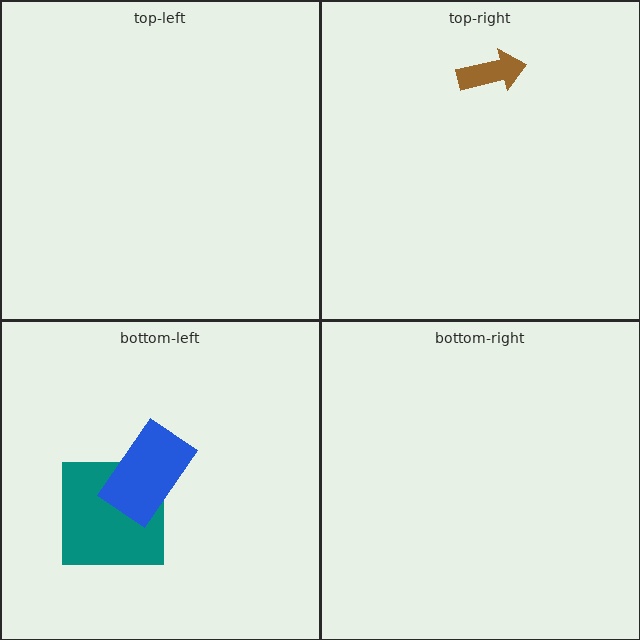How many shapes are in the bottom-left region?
2.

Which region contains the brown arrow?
The top-right region.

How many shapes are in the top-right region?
1.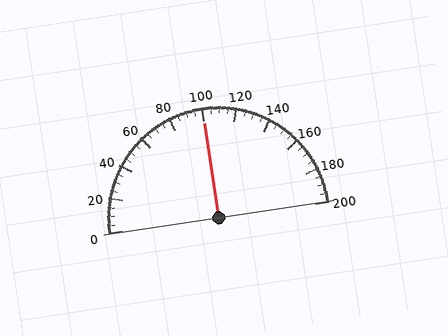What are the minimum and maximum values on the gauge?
The gauge ranges from 0 to 200.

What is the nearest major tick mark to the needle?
The nearest major tick mark is 100.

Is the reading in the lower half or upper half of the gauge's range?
The reading is in the upper half of the range (0 to 200).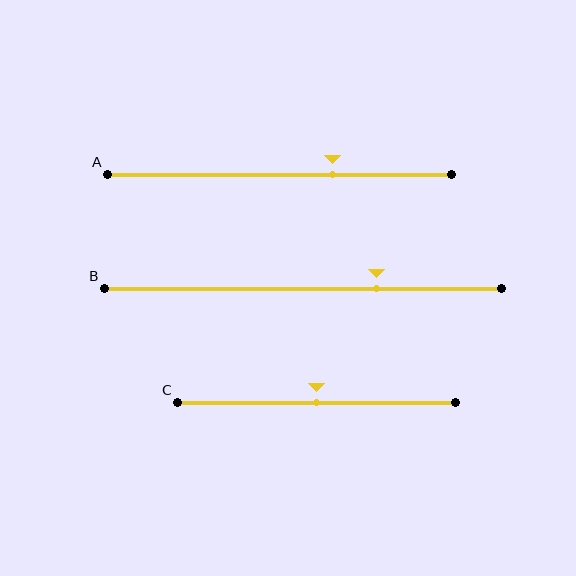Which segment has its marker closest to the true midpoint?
Segment C has its marker closest to the true midpoint.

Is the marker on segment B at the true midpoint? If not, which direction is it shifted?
No, the marker on segment B is shifted to the right by about 18% of the segment length.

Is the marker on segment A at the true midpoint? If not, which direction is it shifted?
No, the marker on segment A is shifted to the right by about 15% of the segment length.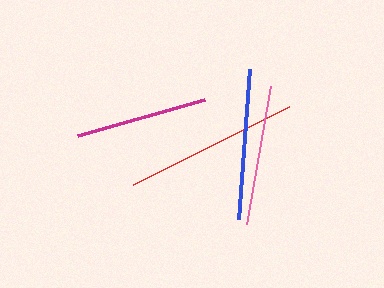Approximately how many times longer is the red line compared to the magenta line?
The red line is approximately 1.3 times the length of the magenta line.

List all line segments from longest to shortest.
From longest to shortest: red, blue, pink, magenta.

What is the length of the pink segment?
The pink segment is approximately 140 pixels long.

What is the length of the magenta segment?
The magenta segment is approximately 131 pixels long.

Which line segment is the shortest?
The magenta line is the shortest at approximately 131 pixels.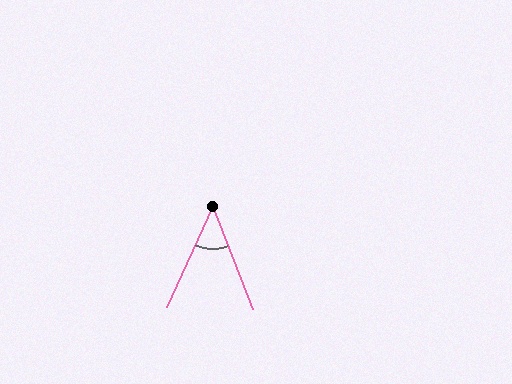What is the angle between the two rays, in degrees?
Approximately 46 degrees.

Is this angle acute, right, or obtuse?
It is acute.